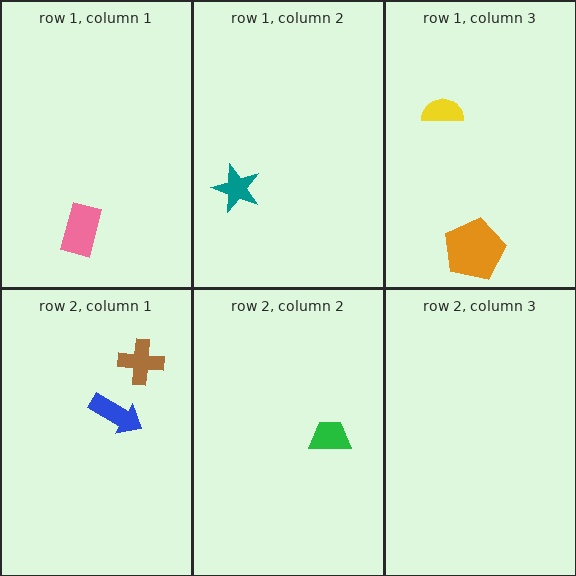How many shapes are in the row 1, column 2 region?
1.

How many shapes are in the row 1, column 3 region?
2.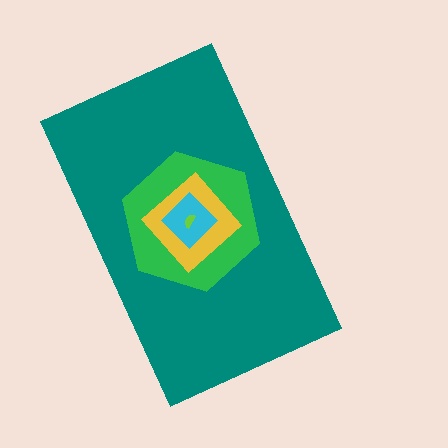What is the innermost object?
The lime semicircle.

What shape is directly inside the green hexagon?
The yellow diamond.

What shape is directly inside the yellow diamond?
The cyan diamond.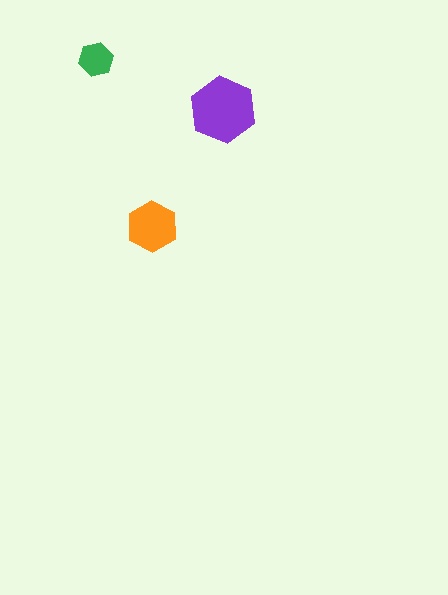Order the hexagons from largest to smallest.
the purple one, the orange one, the green one.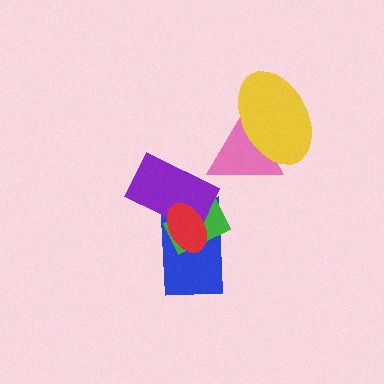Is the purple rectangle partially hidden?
Yes, it is partially covered by another shape.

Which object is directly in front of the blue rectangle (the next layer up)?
The green rectangle is directly in front of the blue rectangle.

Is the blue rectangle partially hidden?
Yes, it is partially covered by another shape.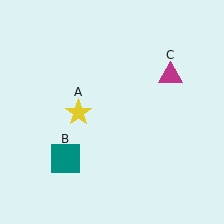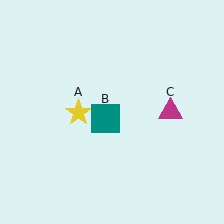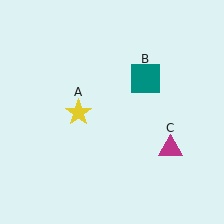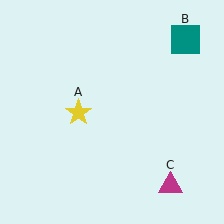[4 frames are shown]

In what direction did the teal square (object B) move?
The teal square (object B) moved up and to the right.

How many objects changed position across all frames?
2 objects changed position: teal square (object B), magenta triangle (object C).